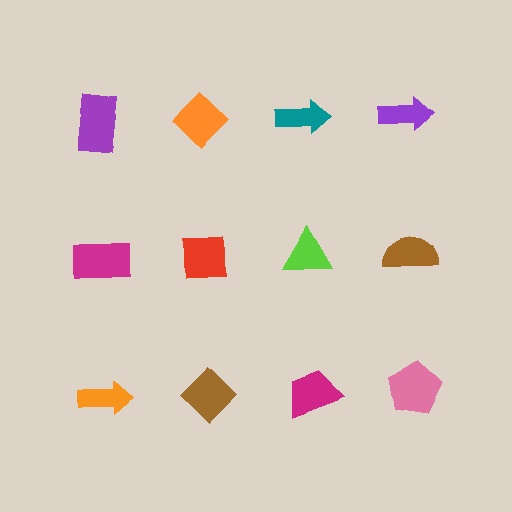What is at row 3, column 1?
An orange arrow.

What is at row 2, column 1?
A magenta rectangle.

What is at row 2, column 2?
A red square.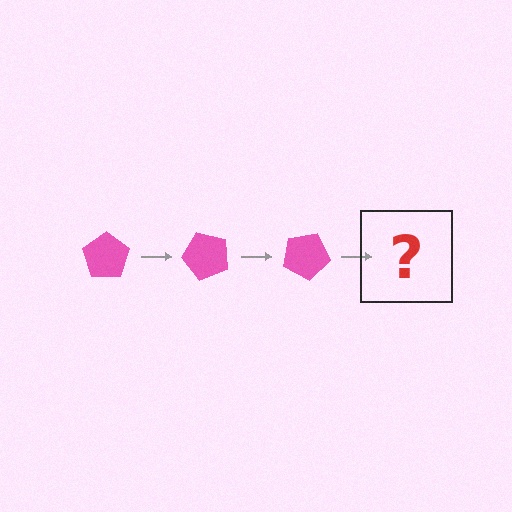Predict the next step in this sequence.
The next step is a pink pentagon rotated 150 degrees.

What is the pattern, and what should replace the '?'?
The pattern is that the pentagon rotates 50 degrees each step. The '?' should be a pink pentagon rotated 150 degrees.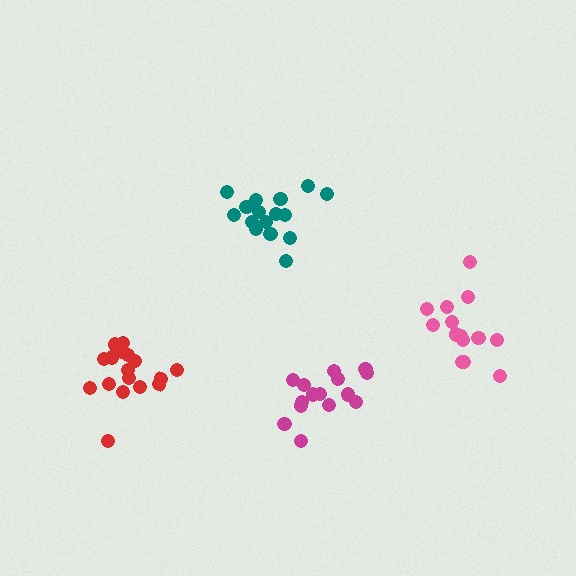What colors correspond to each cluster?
The clusters are colored: pink, teal, red, magenta.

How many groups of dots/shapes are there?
There are 4 groups.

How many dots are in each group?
Group 1: 15 dots, Group 2: 16 dots, Group 3: 17 dots, Group 4: 15 dots (63 total).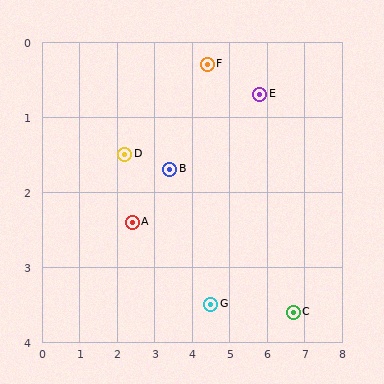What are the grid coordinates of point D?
Point D is at approximately (2.2, 1.5).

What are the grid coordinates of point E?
Point E is at approximately (5.8, 0.7).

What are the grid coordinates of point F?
Point F is at approximately (4.4, 0.3).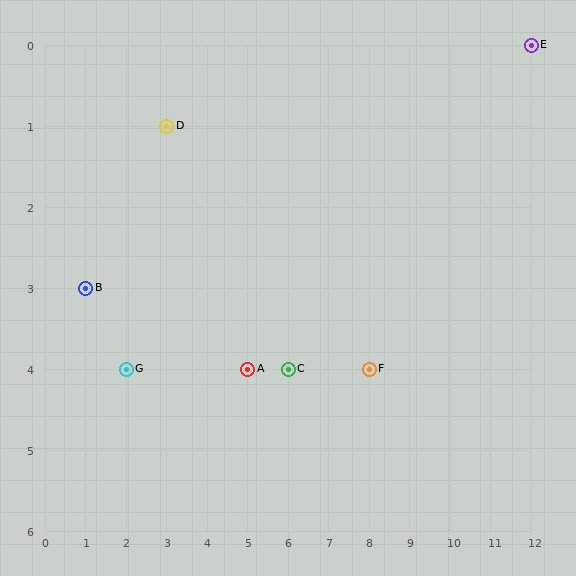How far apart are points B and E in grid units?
Points B and E are 11 columns and 3 rows apart (about 11.4 grid units diagonally).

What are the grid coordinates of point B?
Point B is at grid coordinates (1, 3).